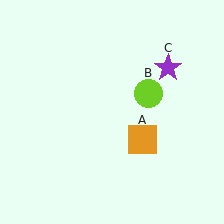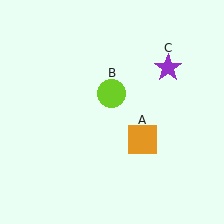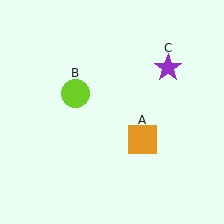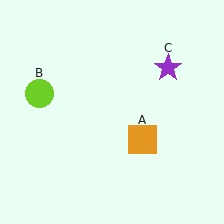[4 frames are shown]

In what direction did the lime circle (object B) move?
The lime circle (object B) moved left.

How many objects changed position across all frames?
1 object changed position: lime circle (object B).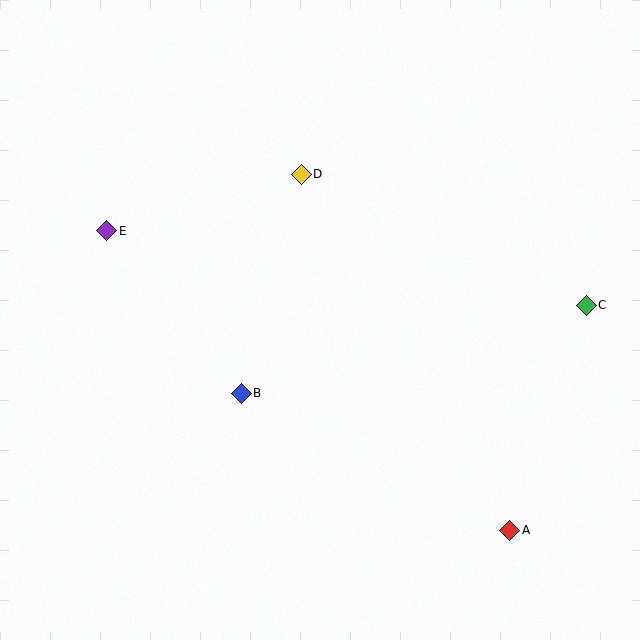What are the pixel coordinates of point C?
Point C is at (586, 305).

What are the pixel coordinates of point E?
Point E is at (107, 231).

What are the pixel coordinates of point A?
Point A is at (510, 530).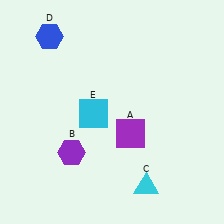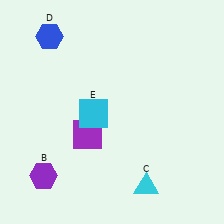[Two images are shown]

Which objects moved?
The objects that moved are: the purple square (A), the purple hexagon (B).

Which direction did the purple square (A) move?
The purple square (A) moved left.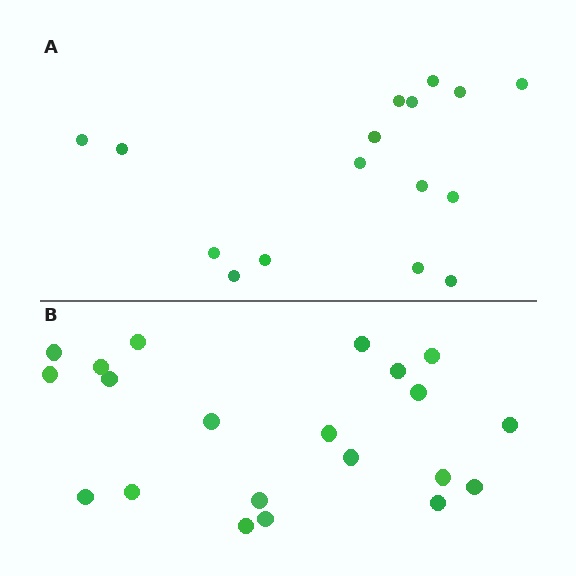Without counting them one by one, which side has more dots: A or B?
Region B (the bottom region) has more dots.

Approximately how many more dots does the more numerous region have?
Region B has about 5 more dots than region A.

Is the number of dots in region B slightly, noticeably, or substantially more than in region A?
Region B has noticeably more, but not dramatically so. The ratio is roughly 1.3 to 1.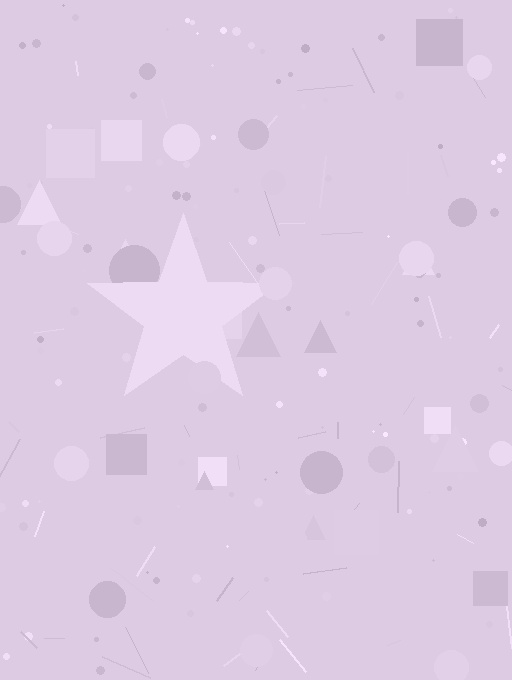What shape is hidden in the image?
A star is hidden in the image.